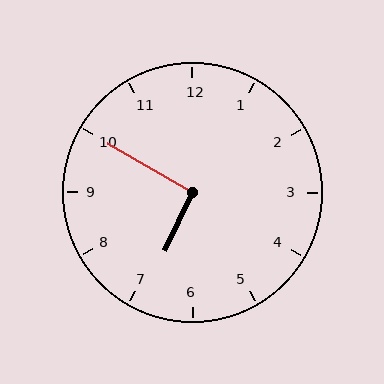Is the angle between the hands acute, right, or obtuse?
It is right.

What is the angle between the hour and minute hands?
Approximately 95 degrees.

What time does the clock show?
6:50.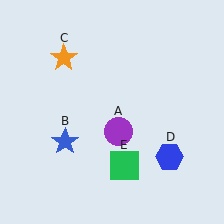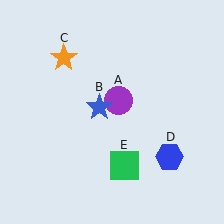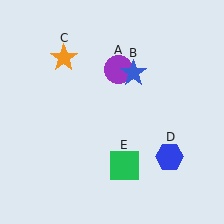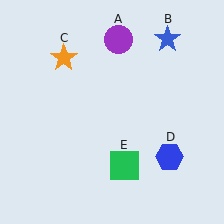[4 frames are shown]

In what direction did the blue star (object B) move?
The blue star (object B) moved up and to the right.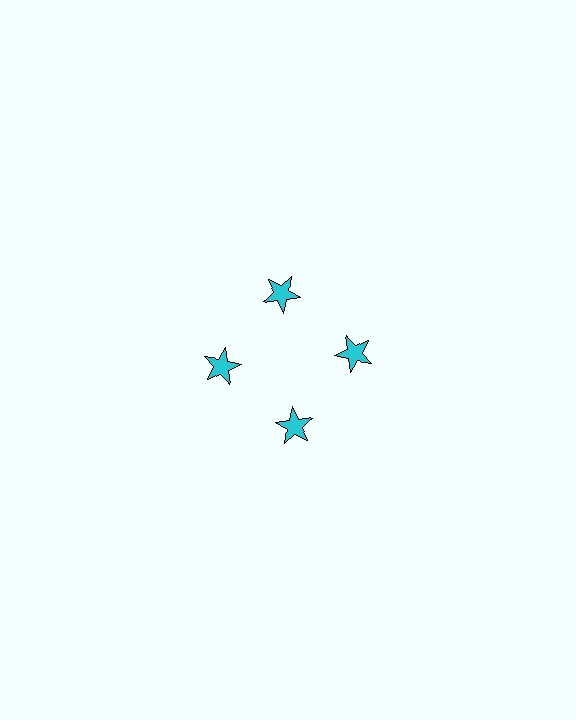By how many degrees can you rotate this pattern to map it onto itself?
The pattern maps onto itself every 90 degrees of rotation.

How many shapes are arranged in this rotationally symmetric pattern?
There are 4 shapes, arranged in 4 groups of 1.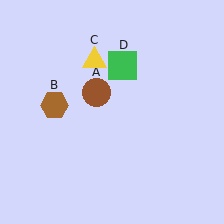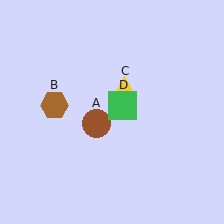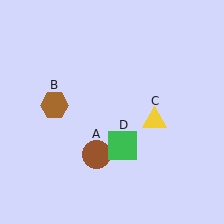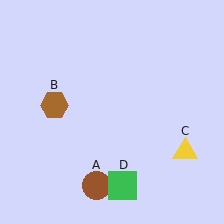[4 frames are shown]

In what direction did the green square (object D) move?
The green square (object D) moved down.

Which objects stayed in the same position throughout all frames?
Brown hexagon (object B) remained stationary.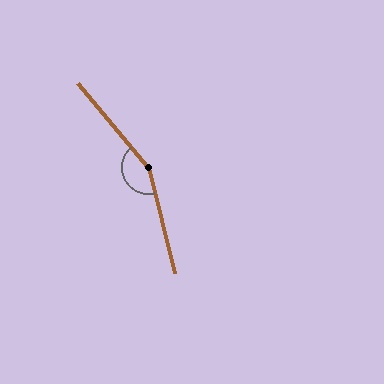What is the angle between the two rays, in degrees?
Approximately 154 degrees.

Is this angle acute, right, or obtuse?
It is obtuse.